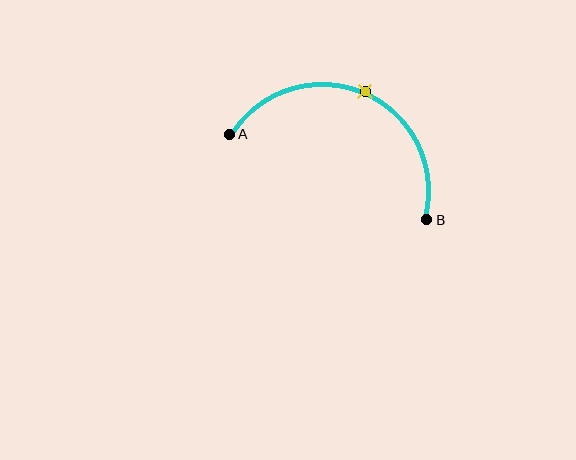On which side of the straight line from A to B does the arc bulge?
The arc bulges above the straight line connecting A and B.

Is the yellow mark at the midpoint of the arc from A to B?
Yes. The yellow mark lies on the arc at equal arc-length from both A and B — it is the arc midpoint.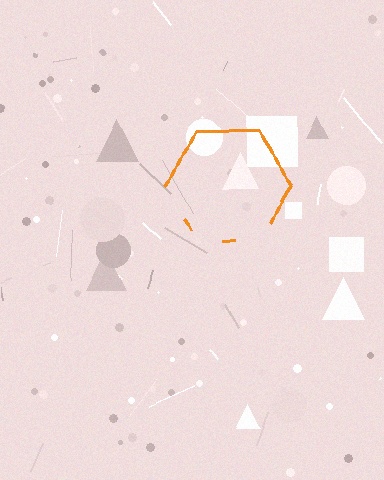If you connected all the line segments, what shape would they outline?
They would outline a hexagon.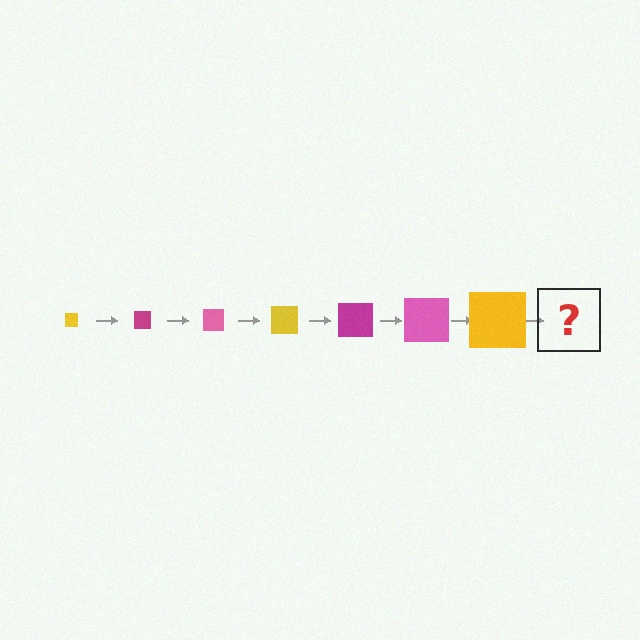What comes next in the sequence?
The next element should be a magenta square, larger than the previous one.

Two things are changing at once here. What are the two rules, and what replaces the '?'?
The two rules are that the square grows larger each step and the color cycles through yellow, magenta, and pink. The '?' should be a magenta square, larger than the previous one.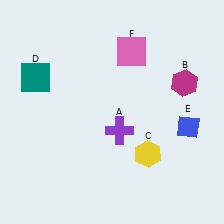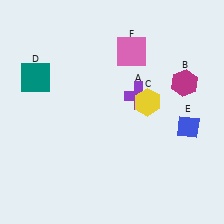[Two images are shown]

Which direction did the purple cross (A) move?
The purple cross (A) moved up.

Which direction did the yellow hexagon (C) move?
The yellow hexagon (C) moved up.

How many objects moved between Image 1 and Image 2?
2 objects moved between the two images.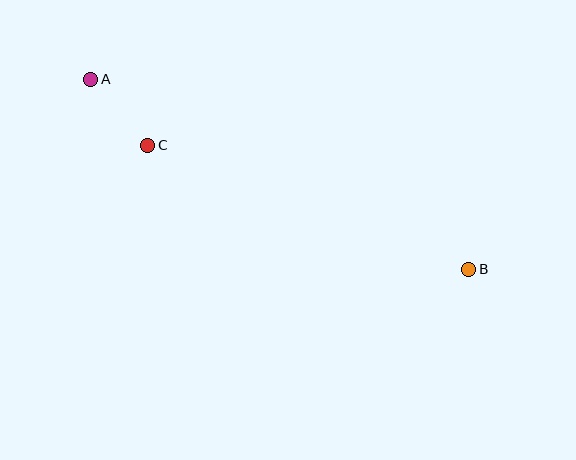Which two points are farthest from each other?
Points A and B are farthest from each other.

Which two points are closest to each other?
Points A and C are closest to each other.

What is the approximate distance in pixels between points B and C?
The distance between B and C is approximately 344 pixels.